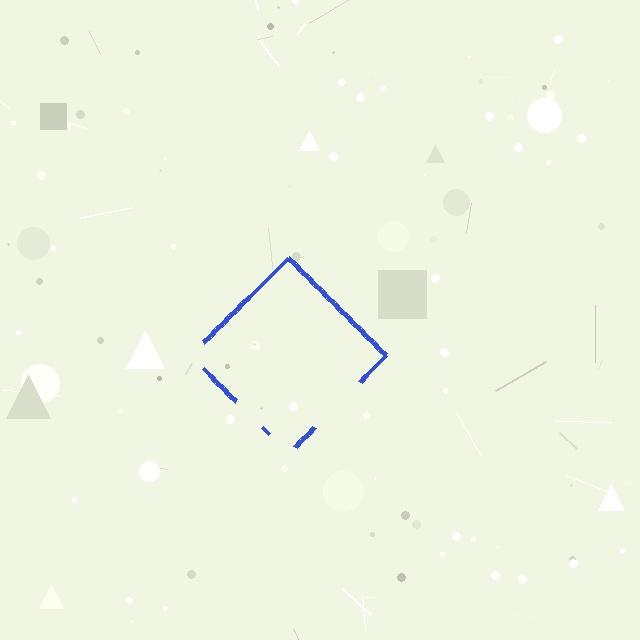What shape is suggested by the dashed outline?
The dashed outline suggests a diamond.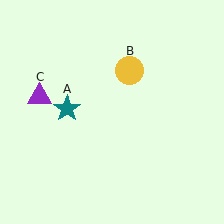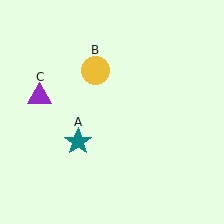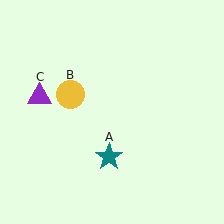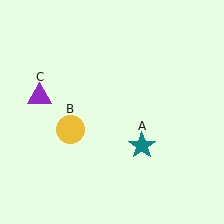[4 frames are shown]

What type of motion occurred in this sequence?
The teal star (object A), yellow circle (object B) rotated counterclockwise around the center of the scene.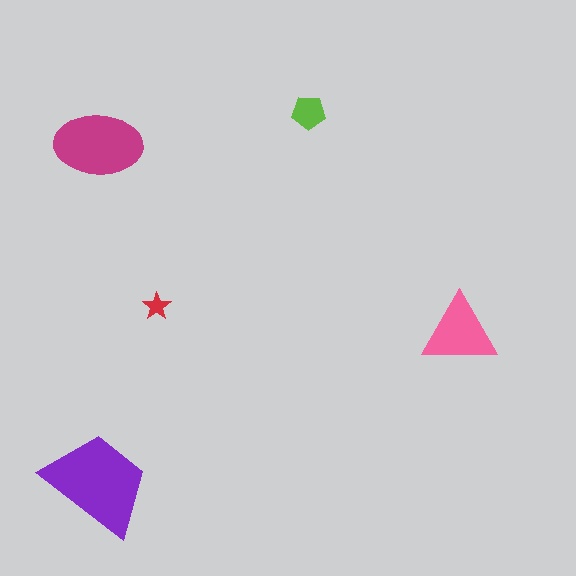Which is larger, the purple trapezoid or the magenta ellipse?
The purple trapezoid.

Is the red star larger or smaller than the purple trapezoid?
Smaller.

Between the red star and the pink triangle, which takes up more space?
The pink triangle.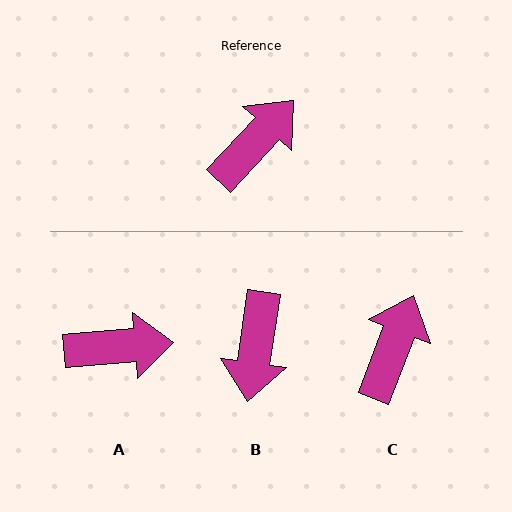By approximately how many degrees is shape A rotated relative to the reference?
Approximately 43 degrees clockwise.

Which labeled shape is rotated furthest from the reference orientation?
B, about 146 degrees away.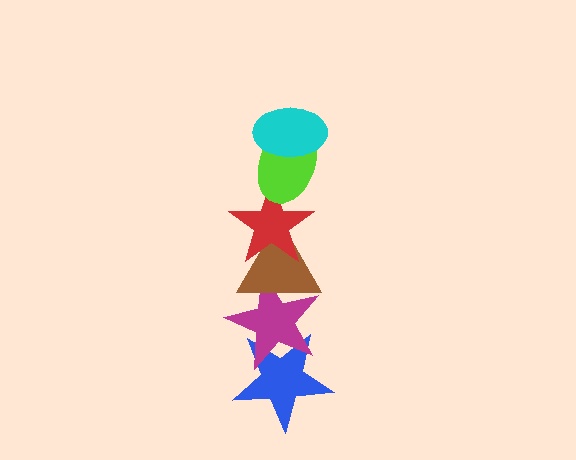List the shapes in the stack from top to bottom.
From top to bottom: the cyan ellipse, the lime ellipse, the red star, the brown triangle, the magenta star, the blue star.